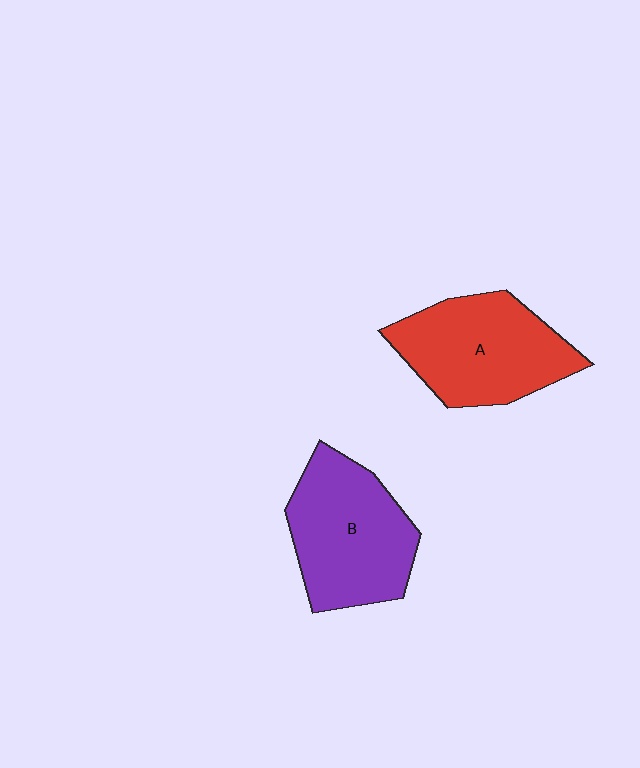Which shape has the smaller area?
Shape A (red).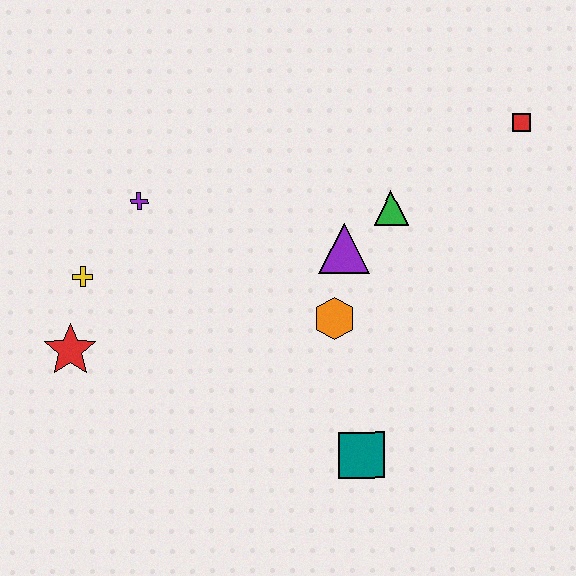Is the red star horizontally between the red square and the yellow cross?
No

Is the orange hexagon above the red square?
No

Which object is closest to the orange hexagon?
The purple triangle is closest to the orange hexagon.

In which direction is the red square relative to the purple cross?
The red square is to the right of the purple cross.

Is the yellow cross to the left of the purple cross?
Yes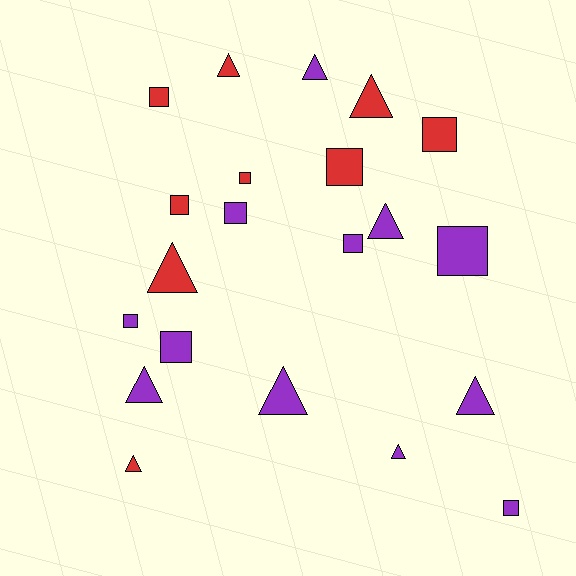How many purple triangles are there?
There are 6 purple triangles.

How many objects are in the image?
There are 21 objects.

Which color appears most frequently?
Purple, with 12 objects.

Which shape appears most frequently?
Square, with 11 objects.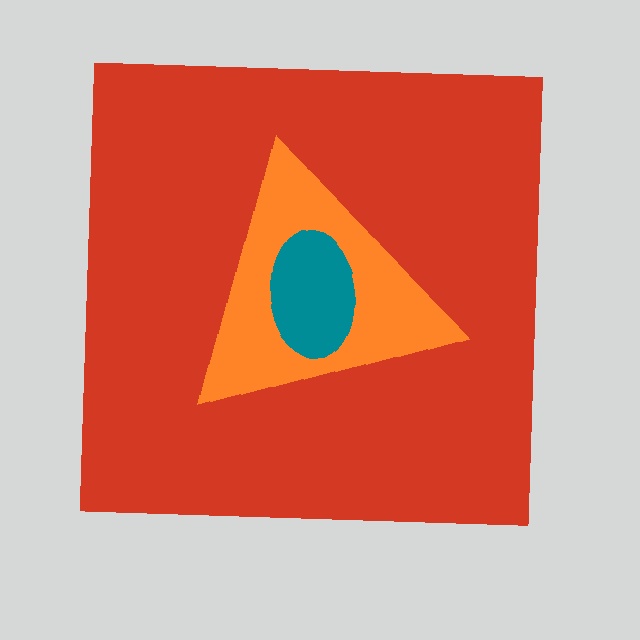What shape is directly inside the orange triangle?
The teal ellipse.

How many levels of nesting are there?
3.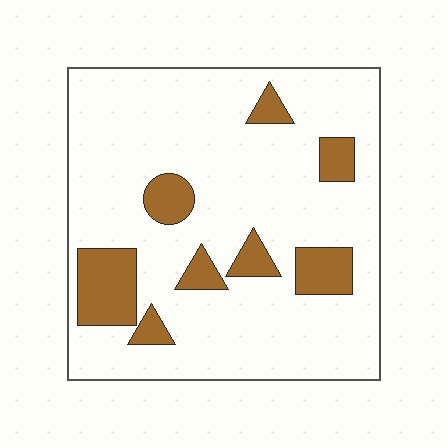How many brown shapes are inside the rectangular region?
8.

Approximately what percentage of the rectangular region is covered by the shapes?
Approximately 15%.